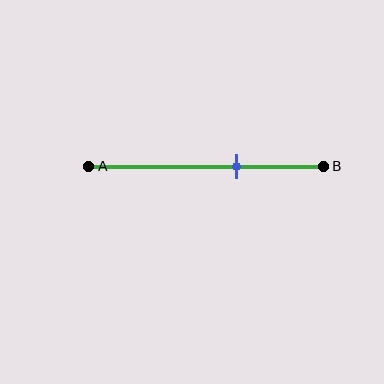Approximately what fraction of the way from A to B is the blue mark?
The blue mark is approximately 65% of the way from A to B.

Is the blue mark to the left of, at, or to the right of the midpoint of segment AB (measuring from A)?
The blue mark is to the right of the midpoint of segment AB.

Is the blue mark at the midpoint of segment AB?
No, the mark is at about 65% from A, not at the 50% midpoint.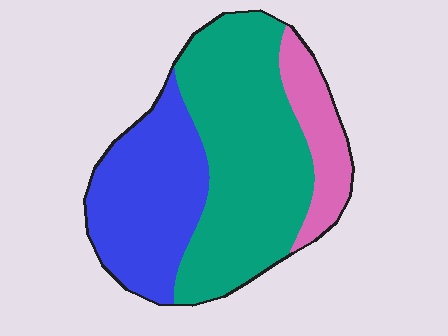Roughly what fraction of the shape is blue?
Blue covers about 35% of the shape.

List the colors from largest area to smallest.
From largest to smallest: teal, blue, pink.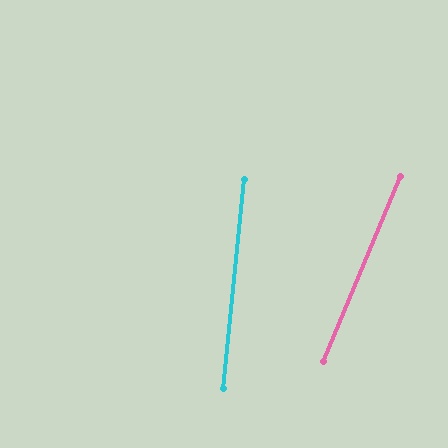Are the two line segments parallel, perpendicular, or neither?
Neither parallel nor perpendicular — they differ by about 17°.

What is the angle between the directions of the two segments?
Approximately 17 degrees.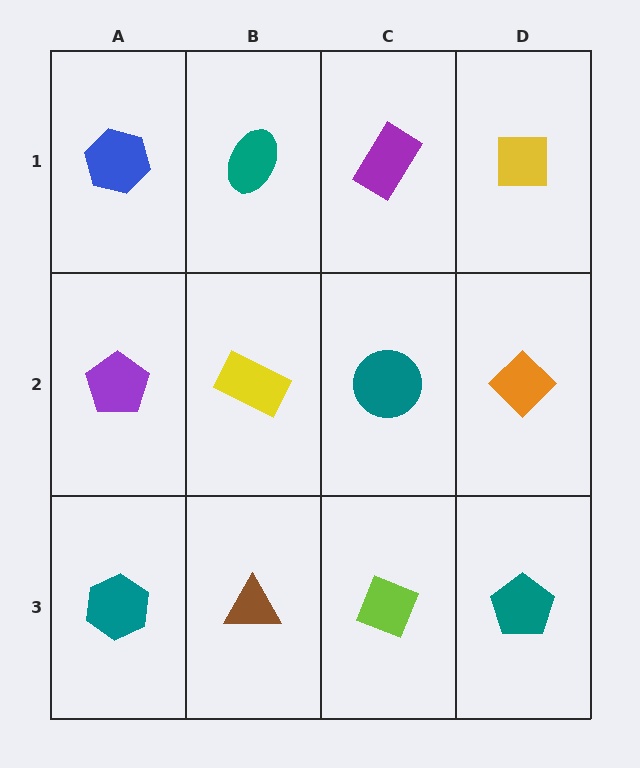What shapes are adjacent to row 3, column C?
A teal circle (row 2, column C), a brown triangle (row 3, column B), a teal pentagon (row 3, column D).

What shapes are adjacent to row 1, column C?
A teal circle (row 2, column C), a teal ellipse (row 1, column B), a yellow square (row 1, column D).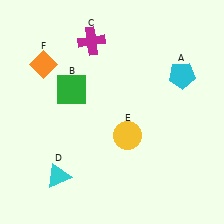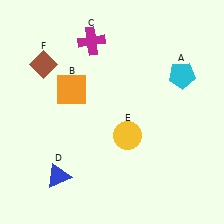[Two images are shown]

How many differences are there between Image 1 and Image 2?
There are 3 differences between the two images.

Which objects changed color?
B changed from green to orange. D changed from cyan to blue. F changed from orange to brown.